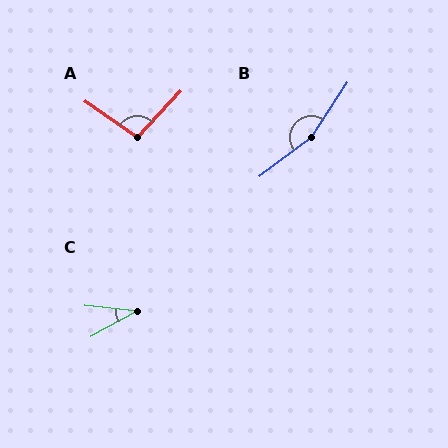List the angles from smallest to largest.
C (34°), A (98°), B (160°).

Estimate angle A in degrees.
Approximately 98 degrees.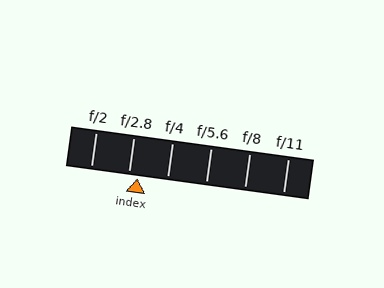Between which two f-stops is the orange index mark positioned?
The index mark is between f/2.8 and f/4.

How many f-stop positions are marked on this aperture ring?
There are 6 f-stop positions marked.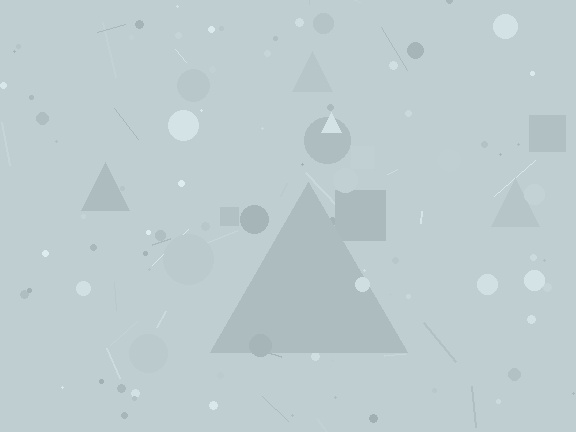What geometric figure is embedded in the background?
A triangle is embedded in the background.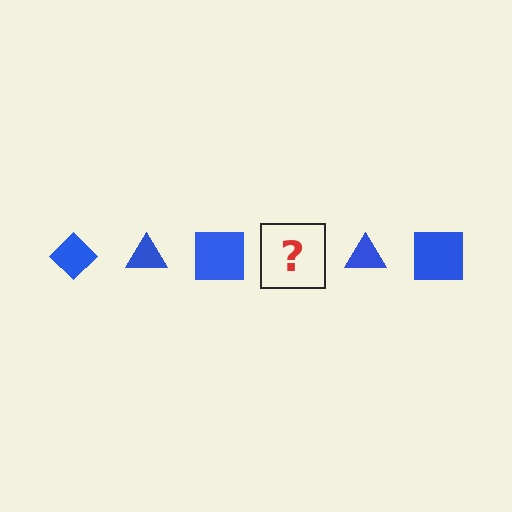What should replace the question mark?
The question mark should be replaced with a blue diamond.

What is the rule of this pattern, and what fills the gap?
The rule is that the pattern cycles through diamond, triangle, square shapes in blue. The gap should be filled with a blue diamond.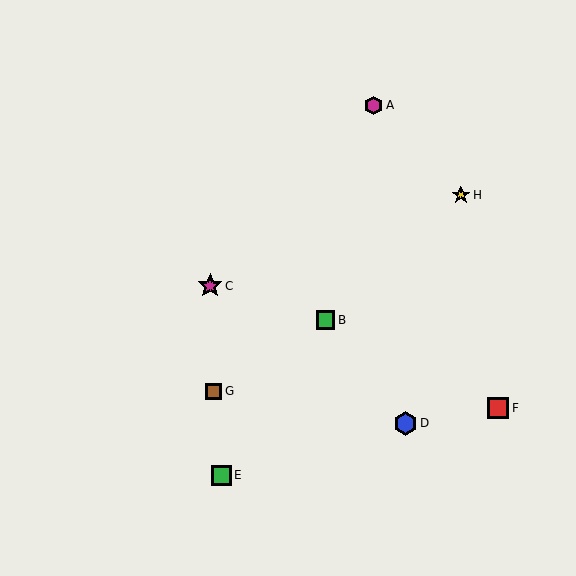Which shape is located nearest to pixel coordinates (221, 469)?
The green square (labeled E) at (221, 475) is nearest to that location.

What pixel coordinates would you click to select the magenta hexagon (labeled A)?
Click at (373, 105) to select the magenta hexagon A.